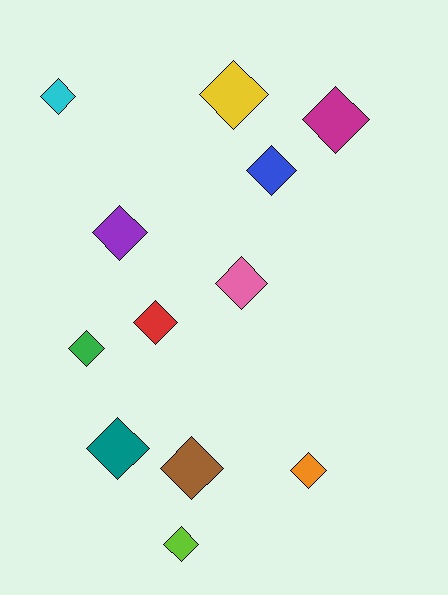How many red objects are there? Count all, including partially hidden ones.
There is 1 red object.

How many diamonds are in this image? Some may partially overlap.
There are 12 diamonds.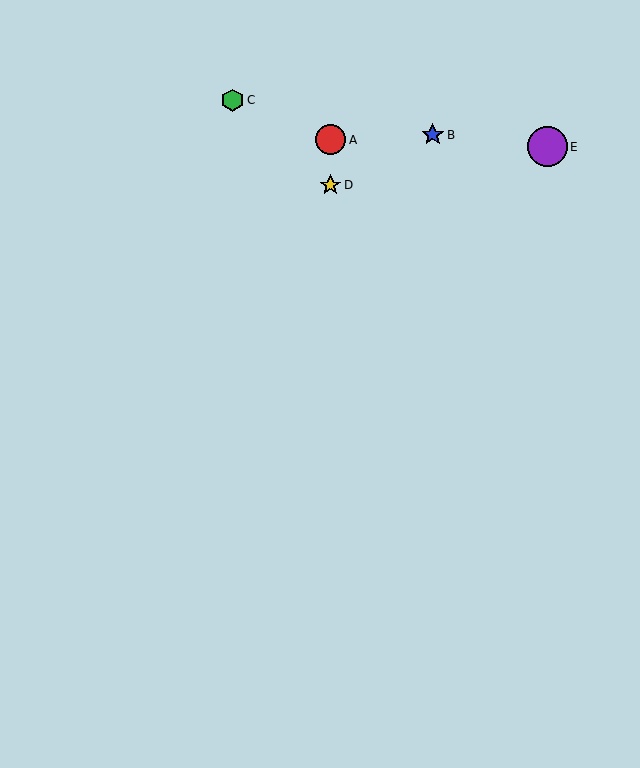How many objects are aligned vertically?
2 objects (A, D) are aligned vertically.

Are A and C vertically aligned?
No, A is at x≈330 and C is at x≈233.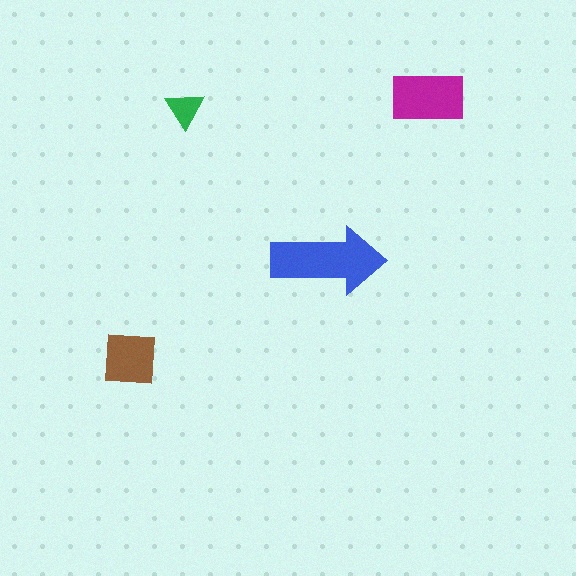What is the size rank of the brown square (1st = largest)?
3rd.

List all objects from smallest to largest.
The green triangle, the brown square, the magenta rectangle, the blue arrow.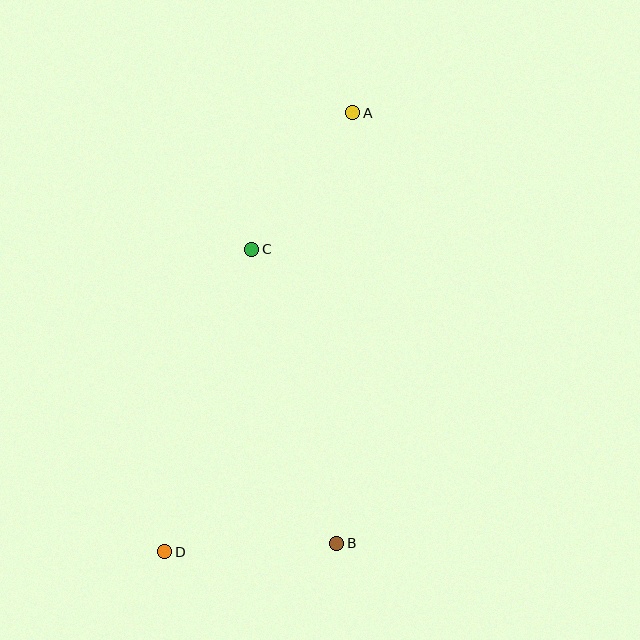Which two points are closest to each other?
Points A and C are closest to each other.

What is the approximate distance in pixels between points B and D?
The distance between B and D is approximately 172 pixels.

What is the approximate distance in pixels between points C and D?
The distance between C and D is approximately 314 pixels.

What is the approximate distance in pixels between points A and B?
The distance between A and B is approximately 431 pixels.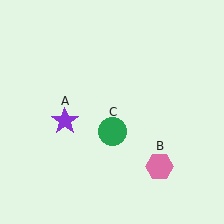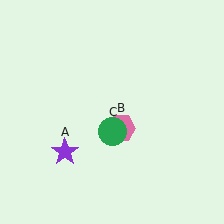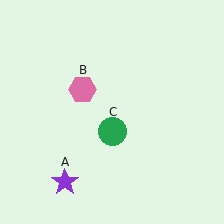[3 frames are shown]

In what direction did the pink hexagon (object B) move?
The pink hexagon (object B) moved up and to the left.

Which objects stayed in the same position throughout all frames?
Green circle (object C) remained stationary.